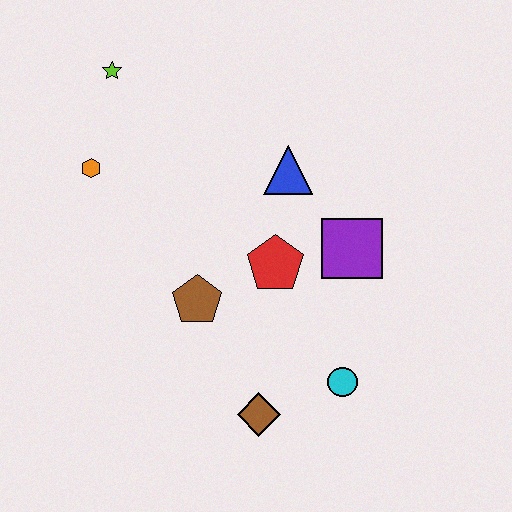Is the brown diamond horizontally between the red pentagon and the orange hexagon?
Yes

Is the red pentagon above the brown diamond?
Yes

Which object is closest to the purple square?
The red pentagon is closest to the purple square.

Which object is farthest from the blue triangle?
The brown diamond is farthest from the blue triangle.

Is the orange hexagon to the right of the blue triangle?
No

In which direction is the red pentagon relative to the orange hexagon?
The red pentagon is to the right of the orange hexagon.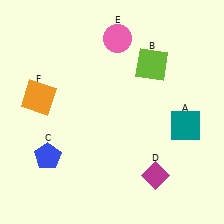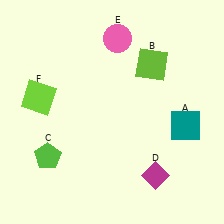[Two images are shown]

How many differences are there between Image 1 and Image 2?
There are 2 differences between the two images.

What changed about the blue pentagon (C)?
In Image 1, C is blue. In Image 2, it changed to lime.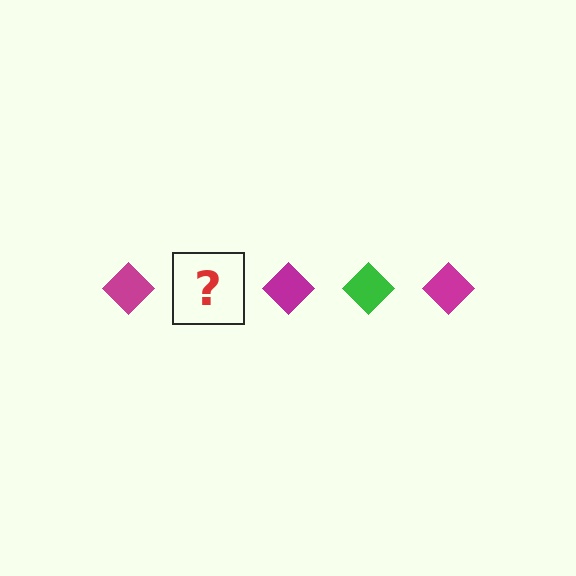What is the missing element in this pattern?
The missing element is a green diamond.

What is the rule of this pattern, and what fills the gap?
The rule is that the pattern cycles through magenta, green diamonds. The gap should be filled with a green diamond.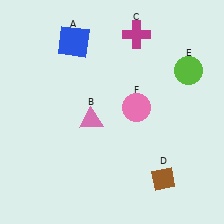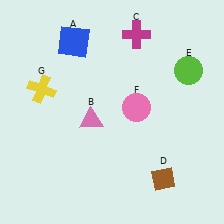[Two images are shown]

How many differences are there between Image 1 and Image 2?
There is 1 difference between the two images.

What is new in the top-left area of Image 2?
A yellow cross (G) was added in the top-left area of Image 2.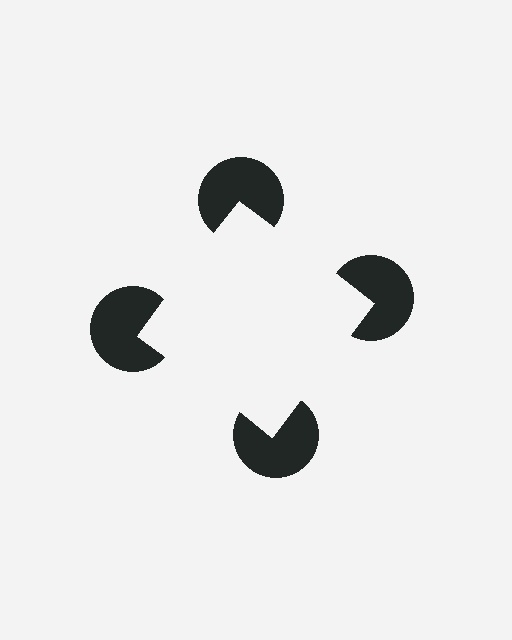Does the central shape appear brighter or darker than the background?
It typically appears slightly brighter than the background, even though no actual brightness change is drawn.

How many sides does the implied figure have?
4 sides.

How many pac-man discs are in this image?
There are 4 — one at each vertex of the illusory square.